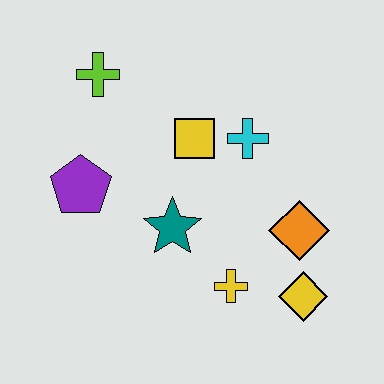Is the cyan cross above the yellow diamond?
Yes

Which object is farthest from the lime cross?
The yellow diamond is farthest from the lime cross.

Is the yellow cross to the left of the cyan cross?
Yes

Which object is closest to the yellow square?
The cyan cross is closest to the yellow square.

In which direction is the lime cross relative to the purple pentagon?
The lime cross is above the purple pentagon.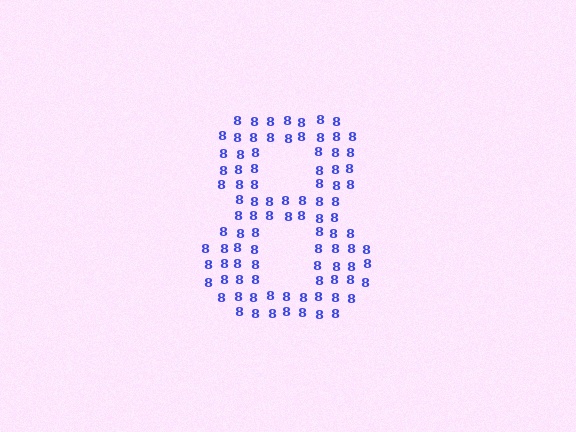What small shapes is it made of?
It is made of small digit 8's.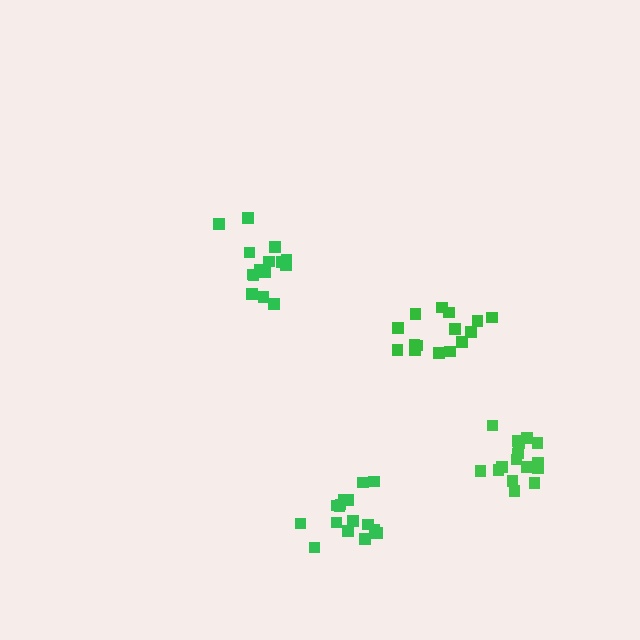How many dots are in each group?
Group 1: 15 dots, Group 2: 15 dots, Group 3: 16 dots, Group 4: 16 dots (62 total).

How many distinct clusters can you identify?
There are 4 distinct clusters.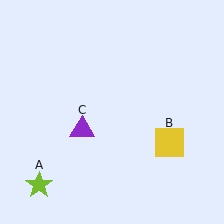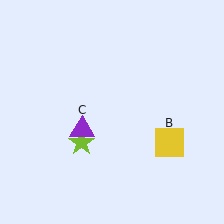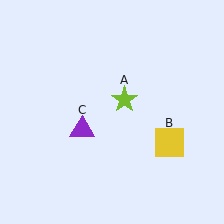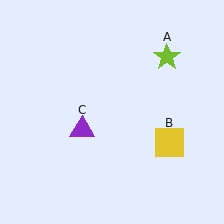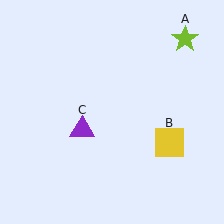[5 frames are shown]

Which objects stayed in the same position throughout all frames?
Yellow square (object B) and purple triangle (object C) remained stationary.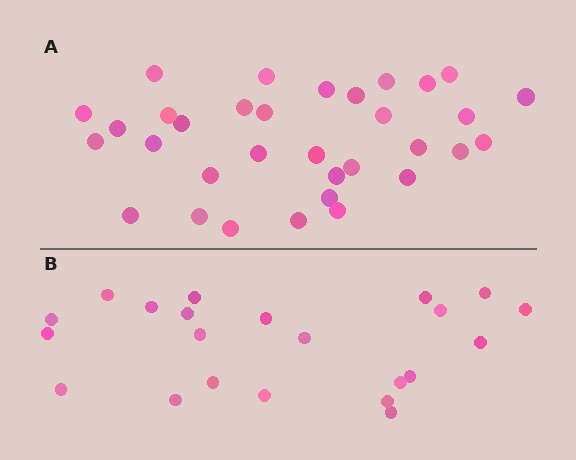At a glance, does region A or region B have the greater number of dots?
Region A (the top region) has more dots.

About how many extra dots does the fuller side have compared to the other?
Region A has roughly 12 or so more dots than region B.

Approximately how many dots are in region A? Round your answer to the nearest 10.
About 30 dots. (The exact count is 33, which rounds to 30.)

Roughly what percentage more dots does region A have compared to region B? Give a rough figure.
About 50% more.